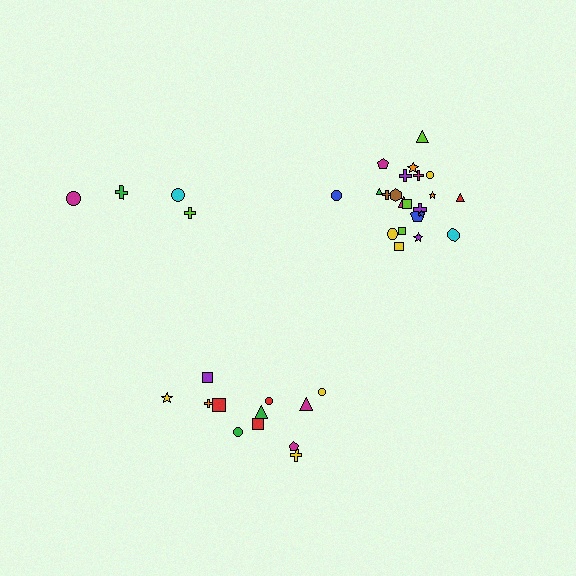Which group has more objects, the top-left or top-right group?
The top-right group.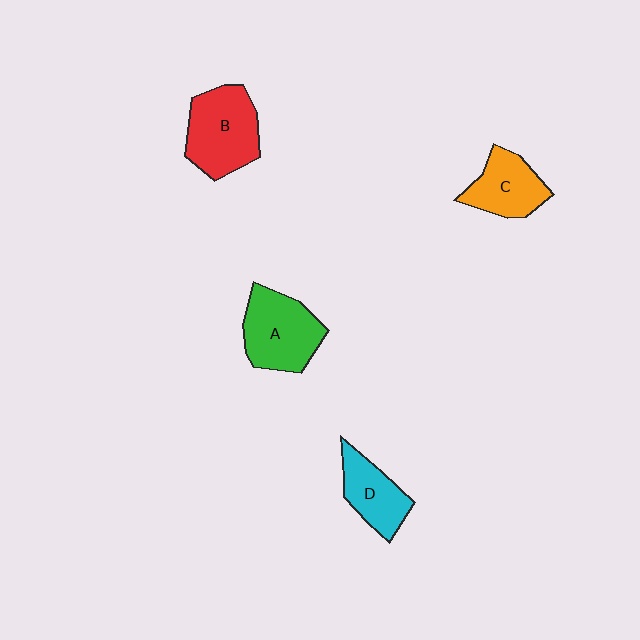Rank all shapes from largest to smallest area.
From largest to smallest: B (red), A (green), C (orange), D (cyan).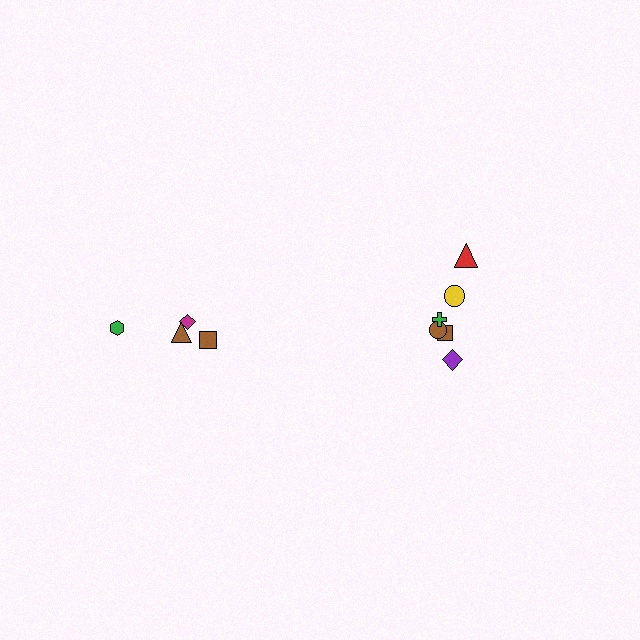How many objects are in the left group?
There are 4 objects.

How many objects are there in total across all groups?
There are 10 objects.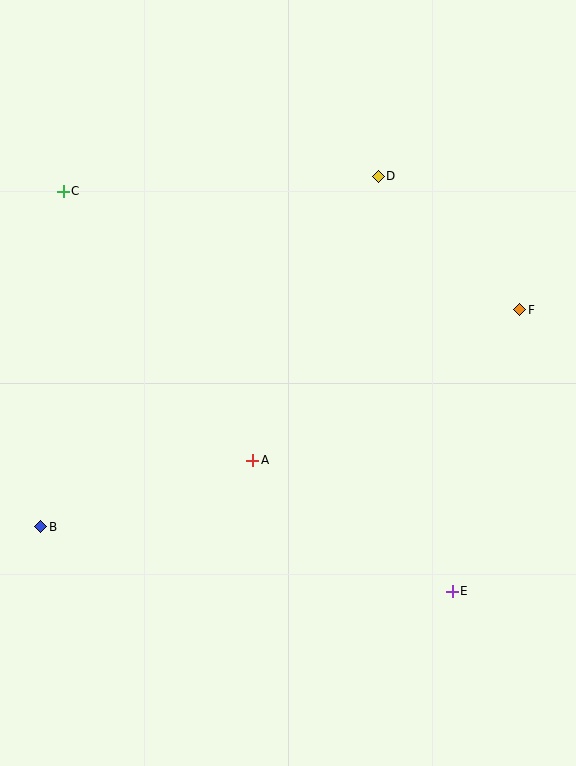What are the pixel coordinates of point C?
Point C is at (63, 191).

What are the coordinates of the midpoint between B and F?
The midpoint between B and F is at (280, 418).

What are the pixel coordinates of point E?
Point E is at (452, 591).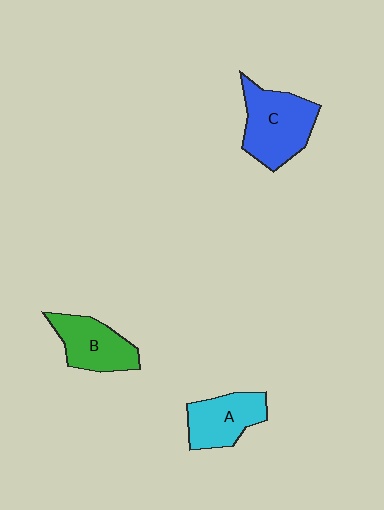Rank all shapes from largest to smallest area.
From largest to smallest: C (blue), B (green), A (cyan).